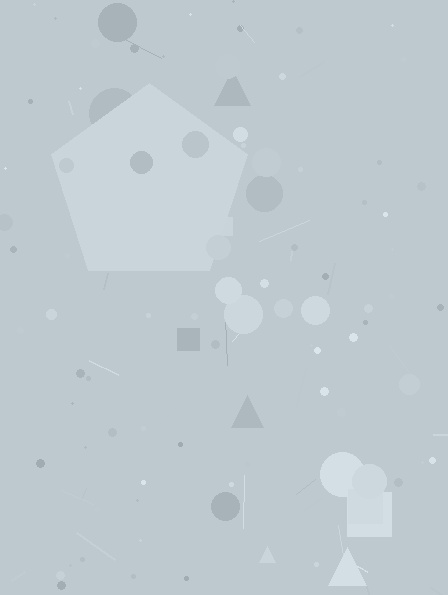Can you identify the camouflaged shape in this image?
The camouflaged shape is a pentagon.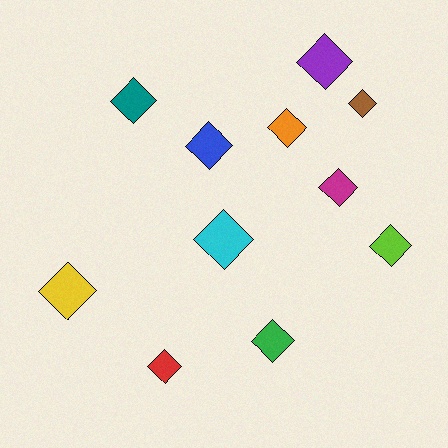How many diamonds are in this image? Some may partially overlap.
There are 11 diamonds.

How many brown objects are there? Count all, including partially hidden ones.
There is 1 brown object.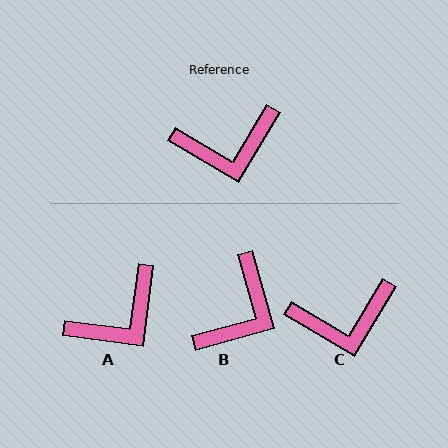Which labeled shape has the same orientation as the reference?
C.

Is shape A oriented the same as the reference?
No, it is off by about 24 degrees.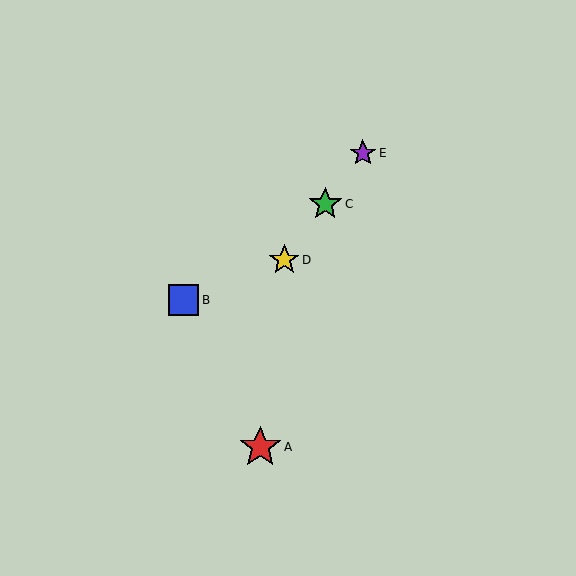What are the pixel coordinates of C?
Object C is at (325, 204).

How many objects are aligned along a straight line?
3 objects (C, D, E) are aligned along a straight line.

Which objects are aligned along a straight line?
Objects C, D, E are aligned along a straight line.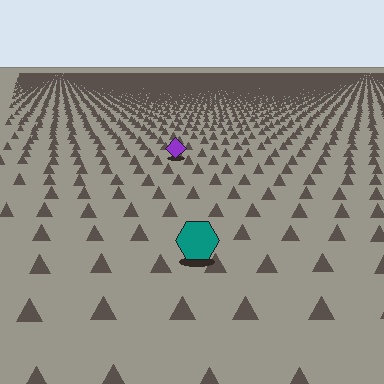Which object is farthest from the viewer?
The purple diamond is farthest from the viewer. It appears smaller and the ground texture around it is denser.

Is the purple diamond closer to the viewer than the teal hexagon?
No. The teal hexagon is closer — you can tell from the texture gradient: the ground texture is coarser near it.